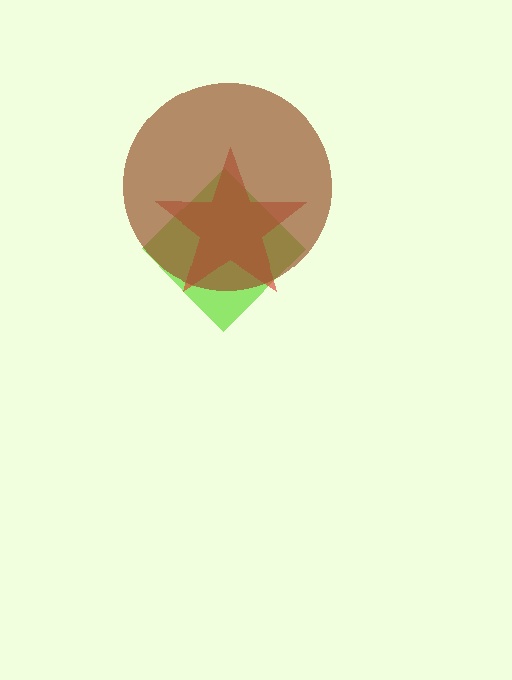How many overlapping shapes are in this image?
There are 3 overlapping shapes in the image.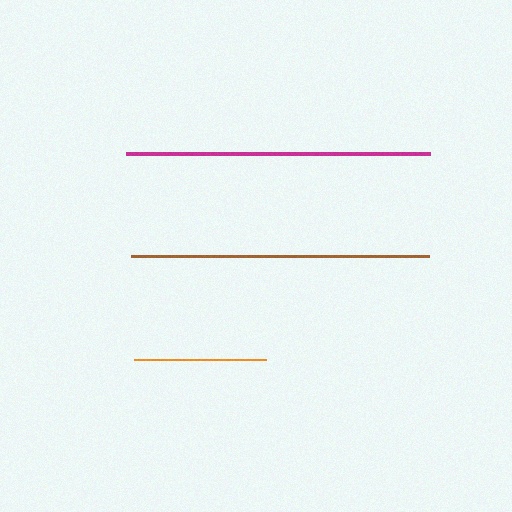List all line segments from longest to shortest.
From longest to shortest: magenta, brown, orange.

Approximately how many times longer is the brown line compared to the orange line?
The brown line is approximately 2.3 times the length of the orange line.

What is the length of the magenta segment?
The magenta segment is approximately 303 pixels long.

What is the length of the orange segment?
The orange segment is approximately 132 pixels long.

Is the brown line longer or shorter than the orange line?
The brown line is longer than the orange line.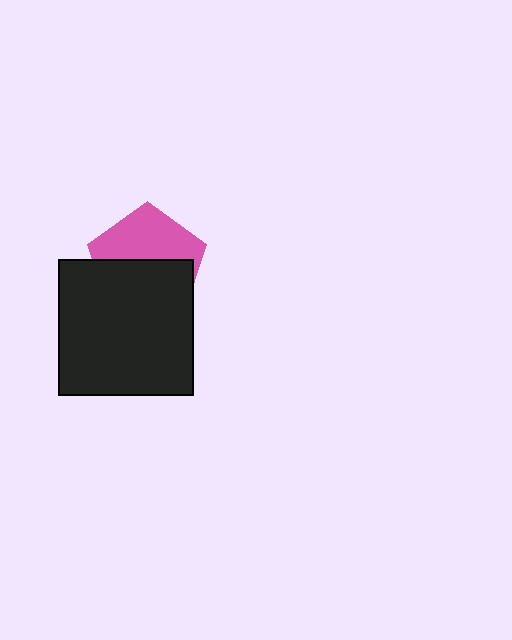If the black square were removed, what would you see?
You would see the complete pink pentagon.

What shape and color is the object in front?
The object in front is a black square.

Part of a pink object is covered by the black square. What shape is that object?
It is a pentagon.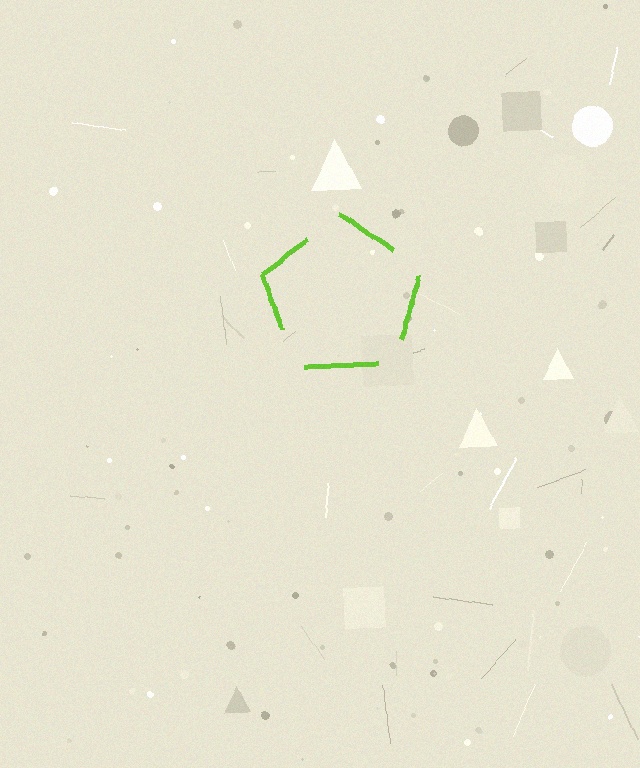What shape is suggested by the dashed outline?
The dashed outline suggests a pentagon.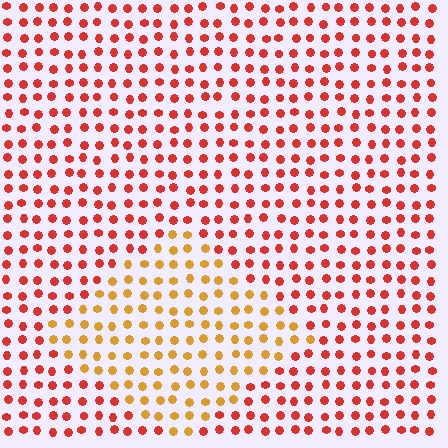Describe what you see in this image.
The image is filled with small red elements in a uniform arrangement. A diamond-shaped region is visible where the elements are tinted to a slightly different hue, forming a subtle color boundary.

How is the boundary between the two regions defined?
The boundary is defined purely by a slight shift in hue (about 37 degrees). Spacing, size, and orientation are identical on both sides.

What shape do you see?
I see a diamond.